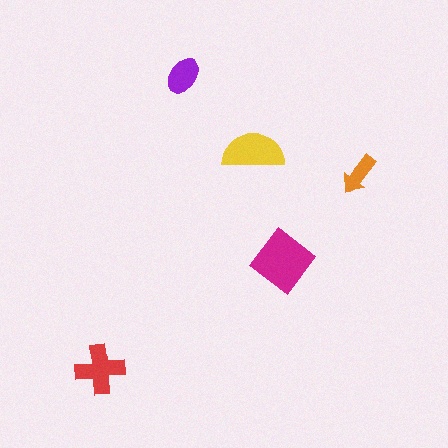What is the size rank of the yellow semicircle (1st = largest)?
2nd.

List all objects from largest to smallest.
The magenta diamond, the yellow semicircle, the red cross, the purple ellipse, the orange arrow.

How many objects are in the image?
There are 5 objects in the image.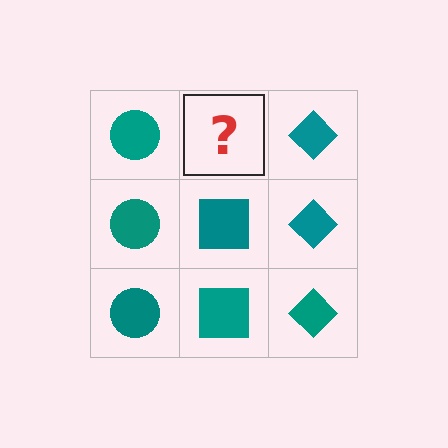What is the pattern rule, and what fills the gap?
The rule is that each column has a consistent shape. The gap should be filled with a teal square.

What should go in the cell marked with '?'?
The missing cell should contain a teal square.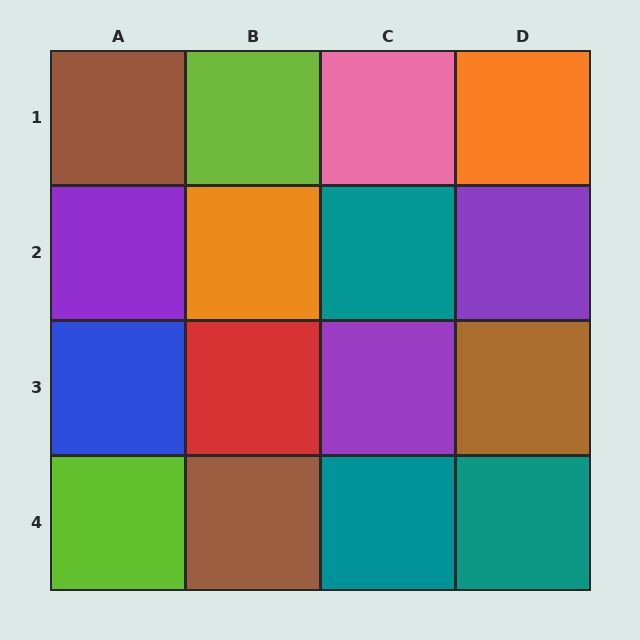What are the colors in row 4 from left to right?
Lime, brown, teal, teal.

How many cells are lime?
2 cells are lime.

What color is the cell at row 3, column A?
Blue.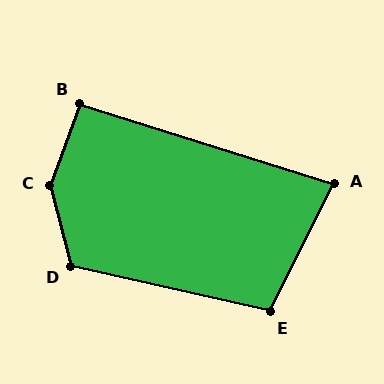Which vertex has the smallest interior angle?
A, at approximately 81 degrees.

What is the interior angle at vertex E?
Approximately 104 degrees (obtuse).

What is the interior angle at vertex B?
Approximately 93 degrees (approximately right).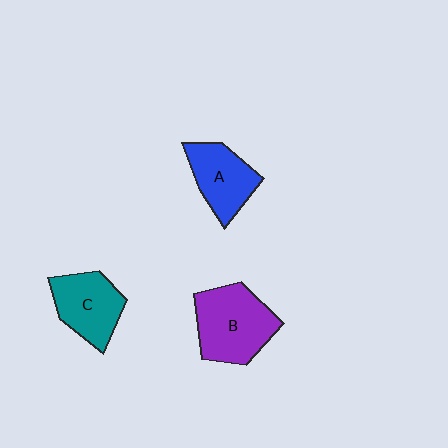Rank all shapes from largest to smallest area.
From largest to smallest: B (purple), C (teal), A (blue).